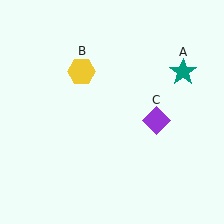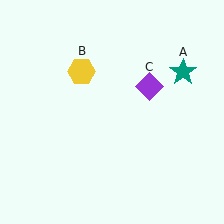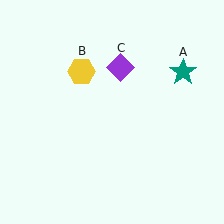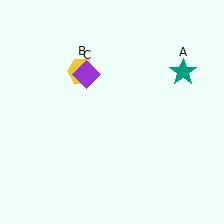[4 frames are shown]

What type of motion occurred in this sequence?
The purple diamond (object C) rotated counterclockwise around the center of the scene.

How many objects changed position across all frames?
1 object changed position: purple diamond (object C).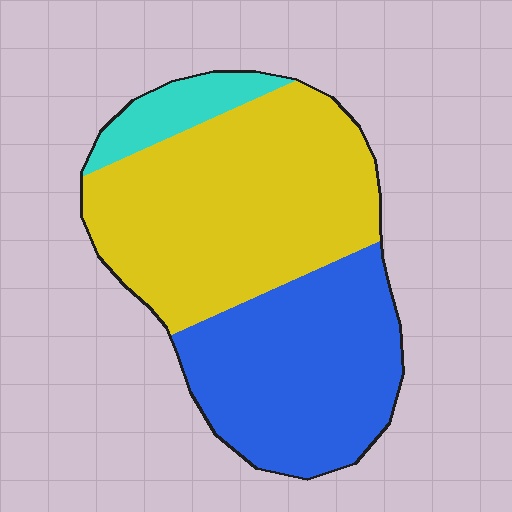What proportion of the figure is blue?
Blue covers about 40% of the figure.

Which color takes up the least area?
Cyan, at roughly 10%.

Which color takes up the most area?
Yellow, at roughly 50%.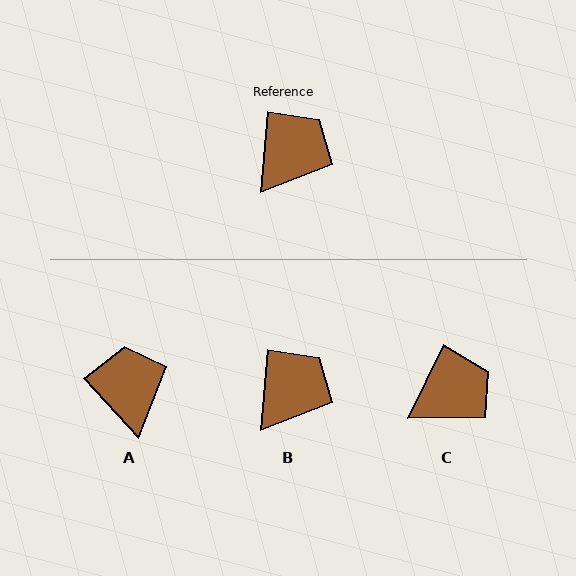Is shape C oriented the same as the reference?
No, it is off by about 21 degrees.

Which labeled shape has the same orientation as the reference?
B.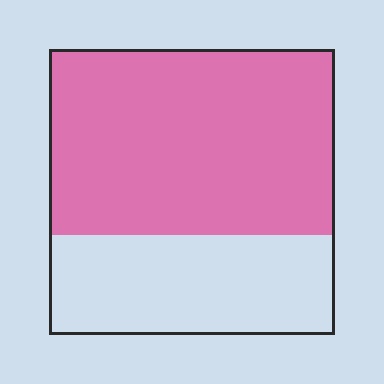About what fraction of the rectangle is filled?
About two thirds (2/3).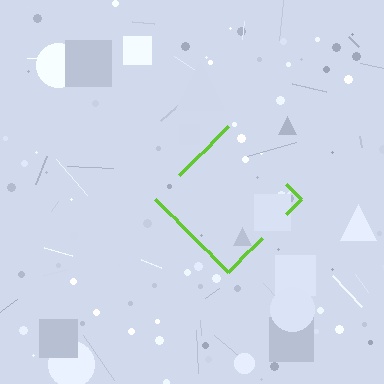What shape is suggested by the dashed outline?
The dashed outline suggests a diamond.